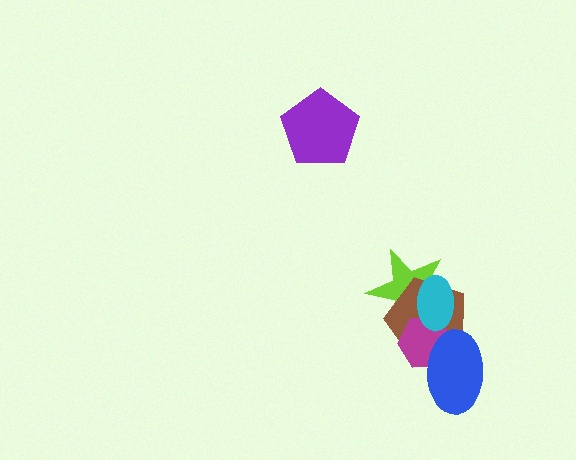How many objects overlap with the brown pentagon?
4 objects overlap with the brown pentagon.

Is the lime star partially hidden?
Yes, it is partially covered by another shape.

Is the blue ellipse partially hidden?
No, no other shape covers it.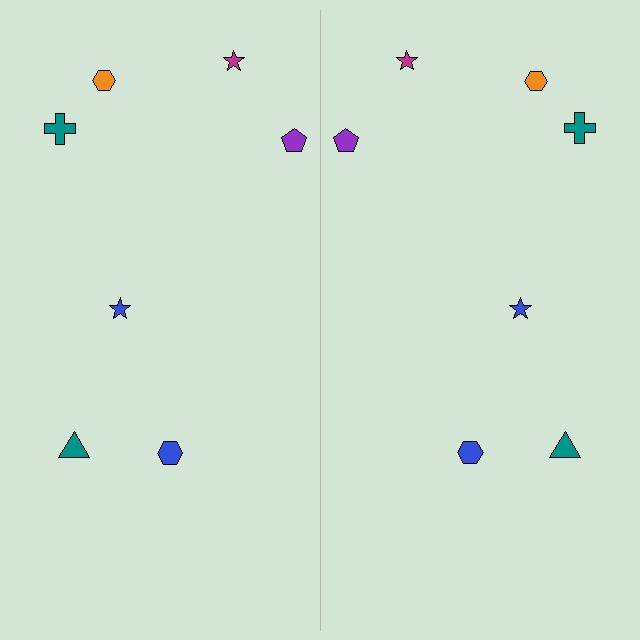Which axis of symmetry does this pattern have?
The pattern has a vertical axis of symmetry running through the center of the image.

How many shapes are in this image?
There are 14 shapes in this image.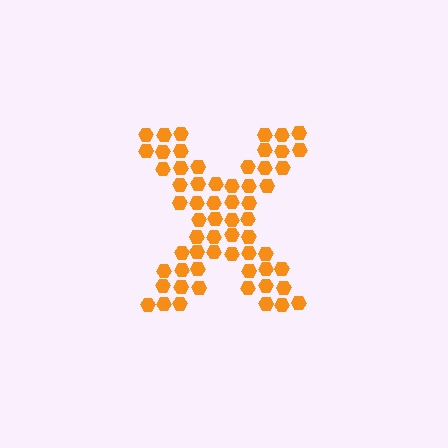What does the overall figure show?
The overall figure shows the letter X.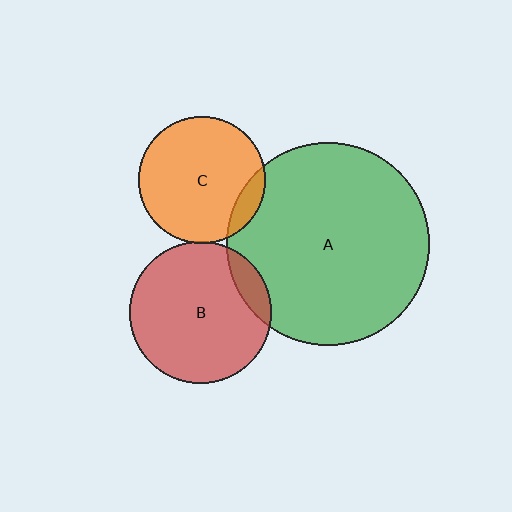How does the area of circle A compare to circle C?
Approximately 2.6 times.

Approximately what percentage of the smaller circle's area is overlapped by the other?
Approximately 5%.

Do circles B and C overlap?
Yes.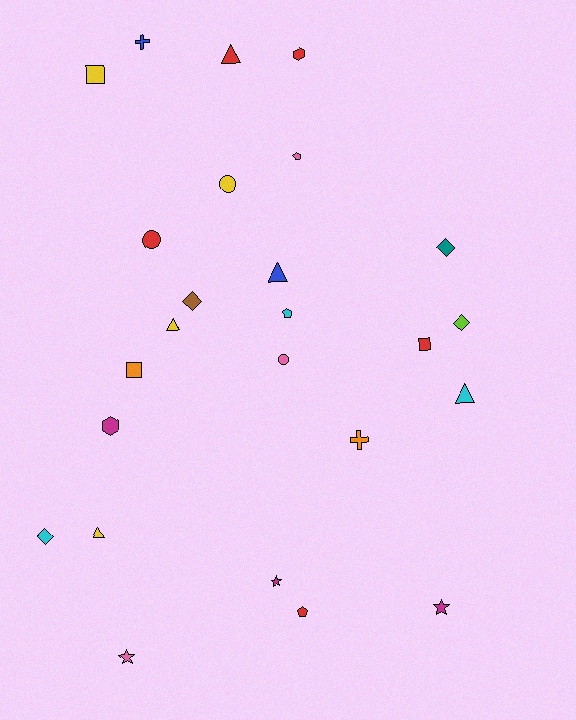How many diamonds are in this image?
There are 4 diamonds.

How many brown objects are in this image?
There is 1 brown object.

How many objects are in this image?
There are 25 objects.